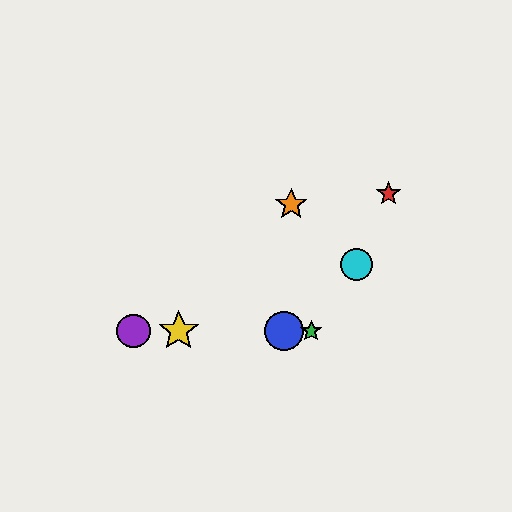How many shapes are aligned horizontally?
4 shapes (the blue circle, the green star, the yellow star, the purple circle) are aligned horizontally.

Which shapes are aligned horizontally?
The blue circle, the green star, the yellow star, the purple circle are aligned horizontally.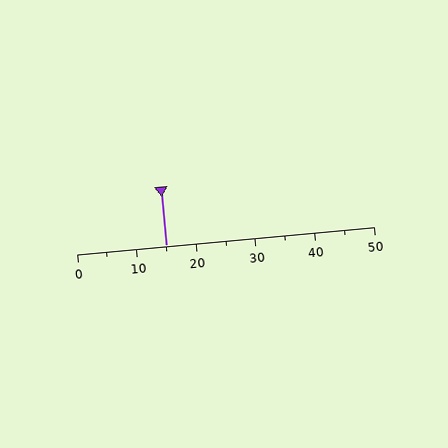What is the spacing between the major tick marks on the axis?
The major ticks are spaced 10 apart.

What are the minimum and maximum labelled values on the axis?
The axis runs from 0 to 50.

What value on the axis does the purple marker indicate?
The marker indicates approximately 15.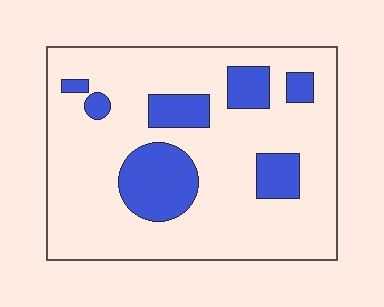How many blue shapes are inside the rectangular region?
7.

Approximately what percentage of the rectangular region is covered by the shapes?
Approximately 20%.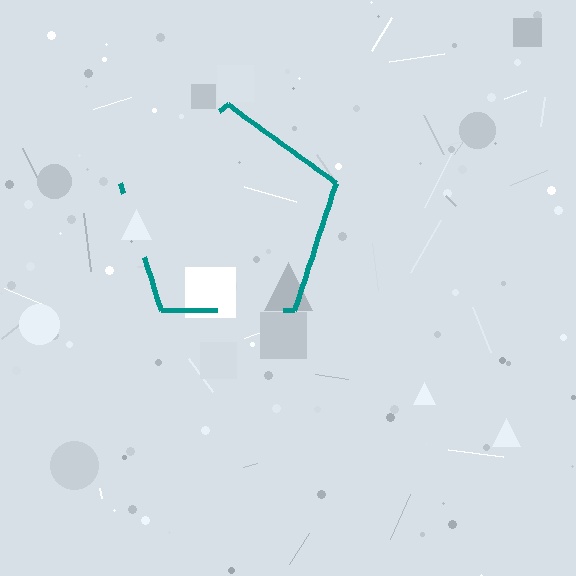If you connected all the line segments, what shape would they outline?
They would outline a pentagon.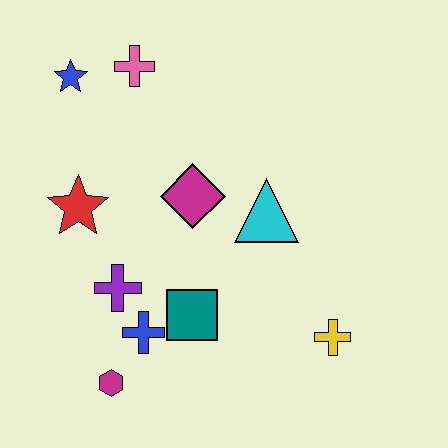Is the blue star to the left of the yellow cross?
Yes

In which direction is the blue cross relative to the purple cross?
The blue cross is below the purple cross.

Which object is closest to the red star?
The purple cross is closest to the red star.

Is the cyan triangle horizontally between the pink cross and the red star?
No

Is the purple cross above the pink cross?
No